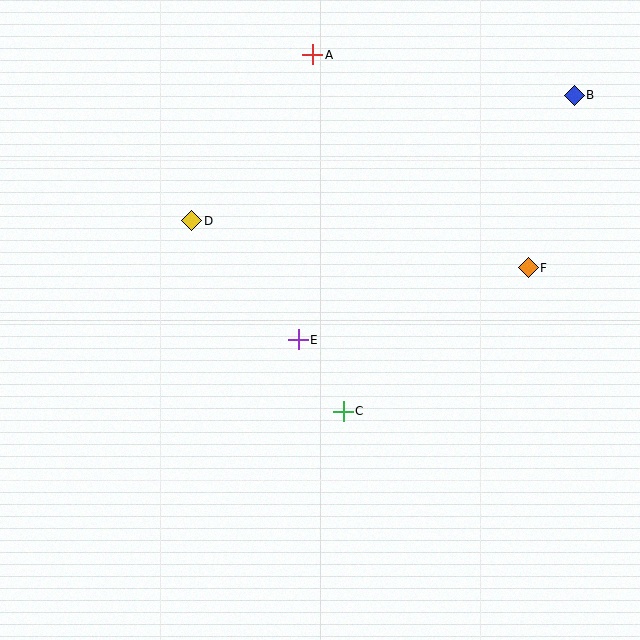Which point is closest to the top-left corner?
Point D is closest to the top-left corner.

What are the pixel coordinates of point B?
Point B is at (574, 95).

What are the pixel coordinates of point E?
Point E is at (298, 340).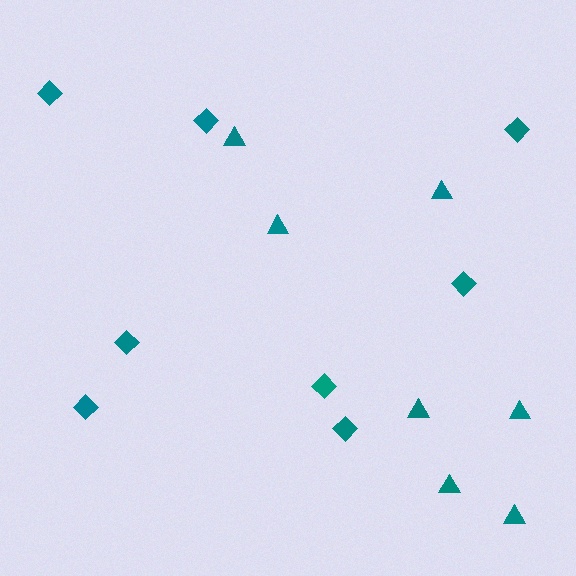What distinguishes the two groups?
There are 2 groups: one group of triangles (7) and one group of diamonds (8).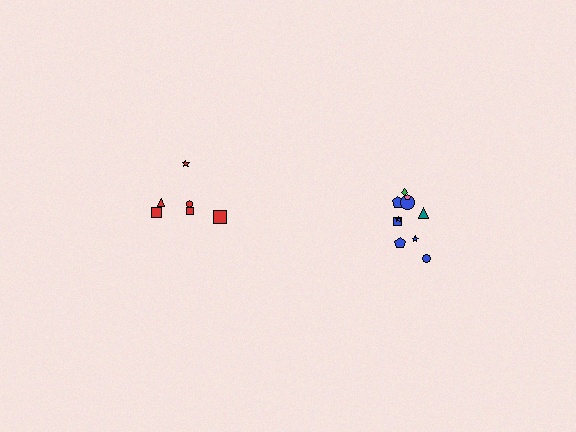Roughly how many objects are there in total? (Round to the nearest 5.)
Roughly 15 objects in total.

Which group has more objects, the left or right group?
The right group.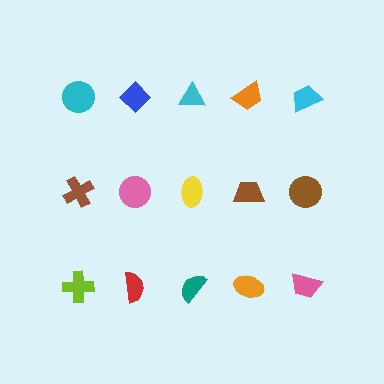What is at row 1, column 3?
A cyan triangle.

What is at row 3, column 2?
A red semicircle.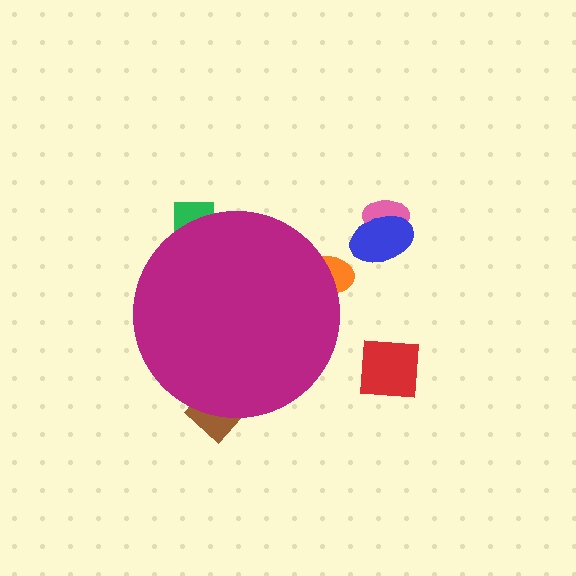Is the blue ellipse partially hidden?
No, the blue ellipse is fully visible.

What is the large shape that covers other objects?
A magenta circle.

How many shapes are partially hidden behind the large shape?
3 shapes are partially hidden.